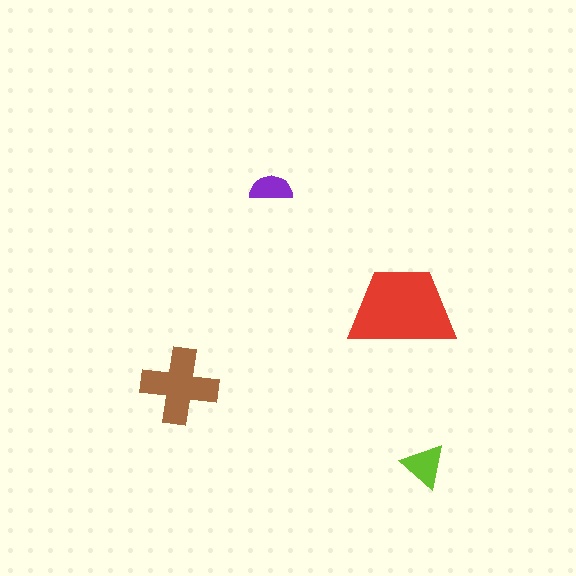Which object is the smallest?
The purple semicircle.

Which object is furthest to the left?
The brown cross is leftmost.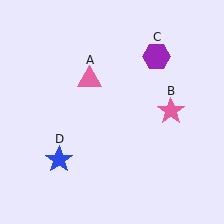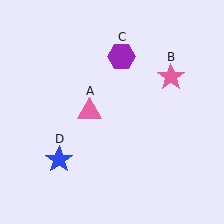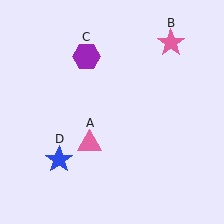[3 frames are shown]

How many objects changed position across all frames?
3 objects changed position: pink triangle (object A), pink star (object B), purple hexagon (object C).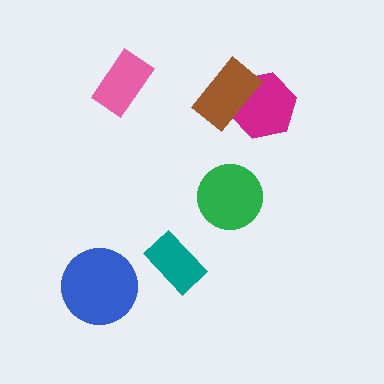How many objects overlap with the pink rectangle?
0 objects overlap with the pink rectangle.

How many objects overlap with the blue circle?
0 objects overlap with the blue circle.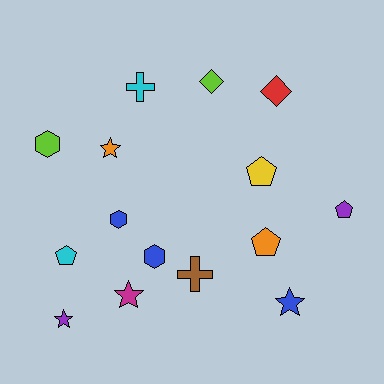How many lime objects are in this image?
There are 2 lime objects.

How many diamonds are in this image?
There are 2 diamonds.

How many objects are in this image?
There are 15 objects.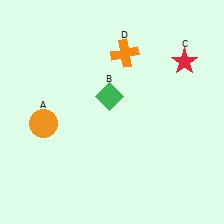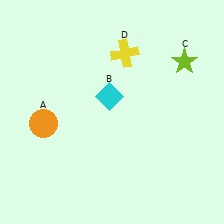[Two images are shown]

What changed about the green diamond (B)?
In Image 1, B is green. In Image 2, it changed to cyan.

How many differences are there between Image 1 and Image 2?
There are 3 differences between the two images.